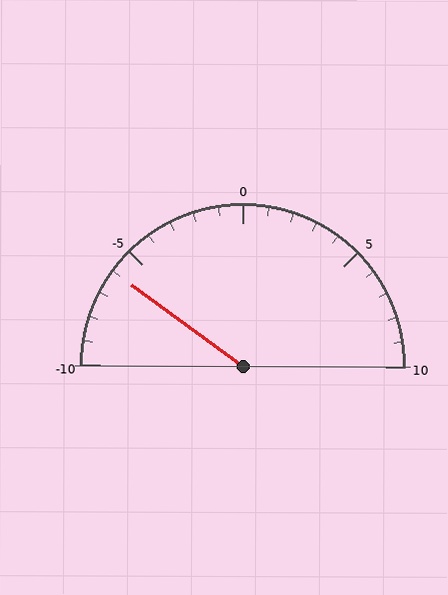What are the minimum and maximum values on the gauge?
The gauge ranges from -10 to 10.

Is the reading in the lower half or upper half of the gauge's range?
The reading is in the lower half of the range (-10 to 10).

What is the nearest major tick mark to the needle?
The nearest major tick mark is -5.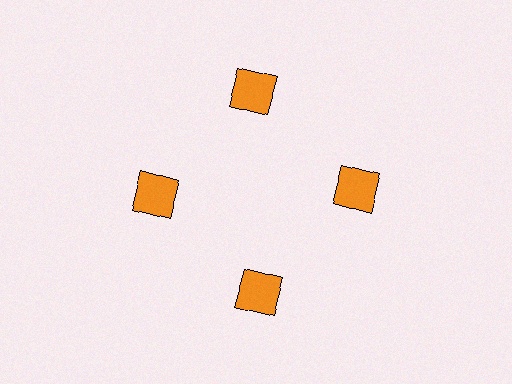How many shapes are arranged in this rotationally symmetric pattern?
There are 4 shapes, arranged in 4 groups of 1.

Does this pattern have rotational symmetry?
Yes, this pattern has 4-fold rotational symmetry. It looks the same after rotating 90 degrees around the center.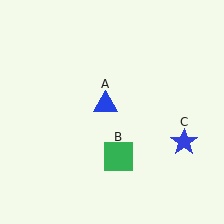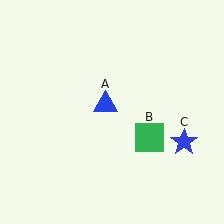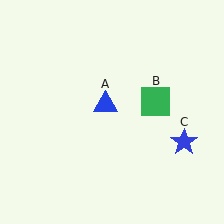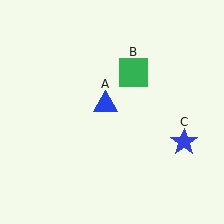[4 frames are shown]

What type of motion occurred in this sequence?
The green square (object B) rotated counterclockwise around the center of the scene.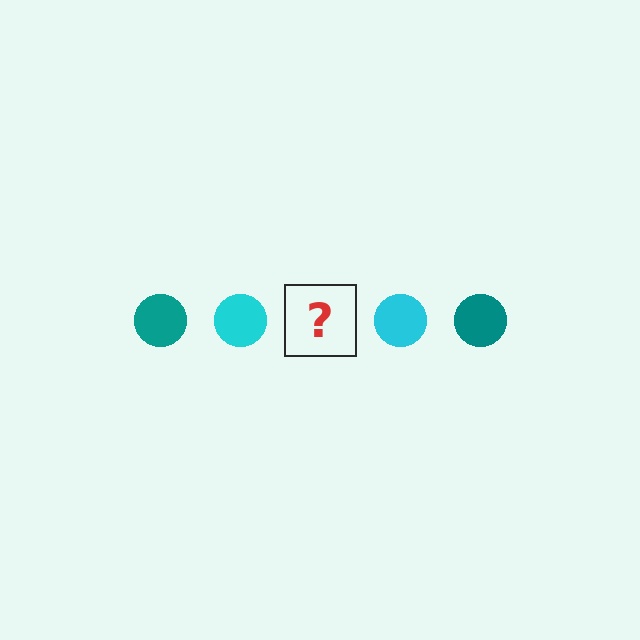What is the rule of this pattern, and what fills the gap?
The rule is that the pattern cycles through teal, cyan circles. The gap should be filled with a teal circle.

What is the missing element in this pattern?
The missing element is a teal circle.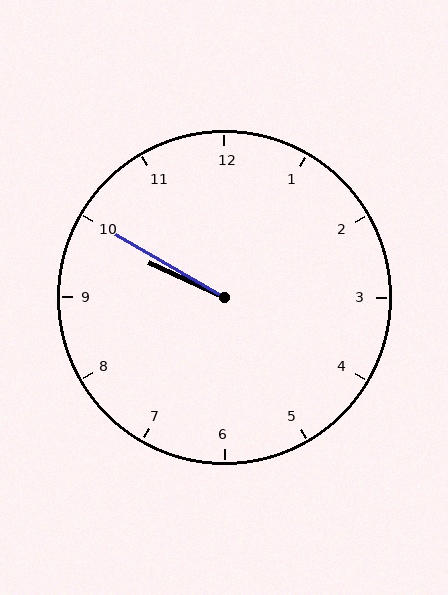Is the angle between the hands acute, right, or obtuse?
It is acute.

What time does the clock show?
9:50.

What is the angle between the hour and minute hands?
Approximately 5 degrees.